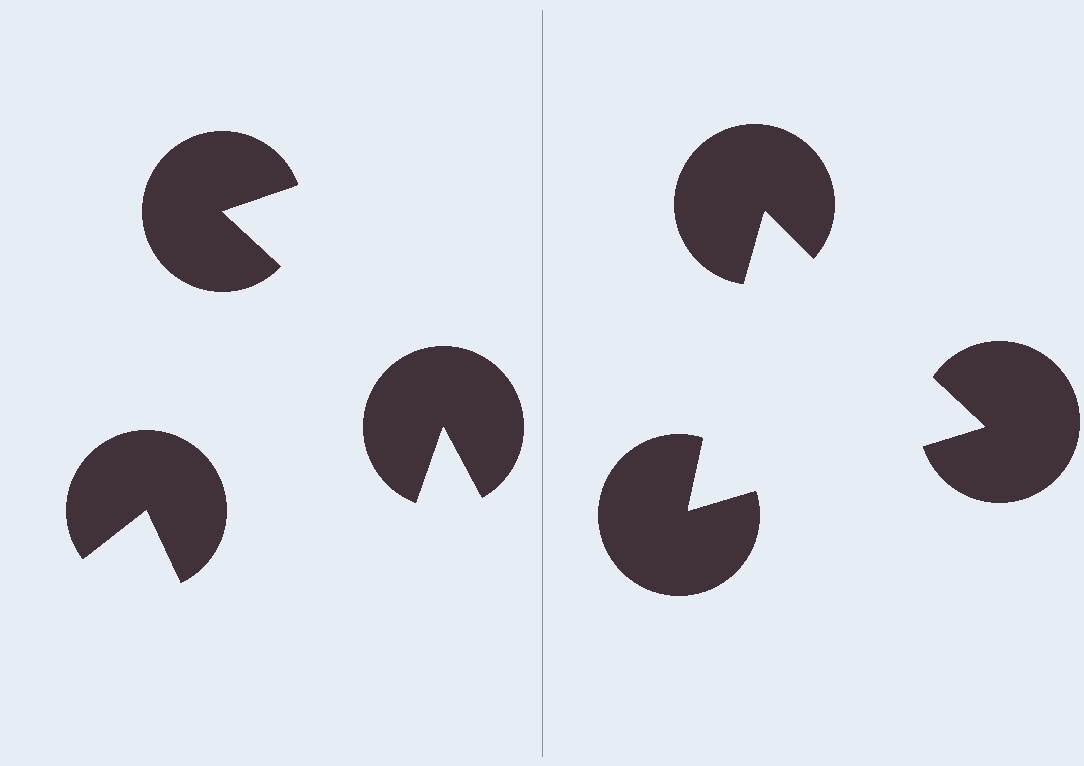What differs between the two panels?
The pac-man discs are positioned identically on both sides; only the wedge orientations differ. On the right they align to a triangle; on the left they are misaligned.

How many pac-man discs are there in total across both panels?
6 — 3 on each side.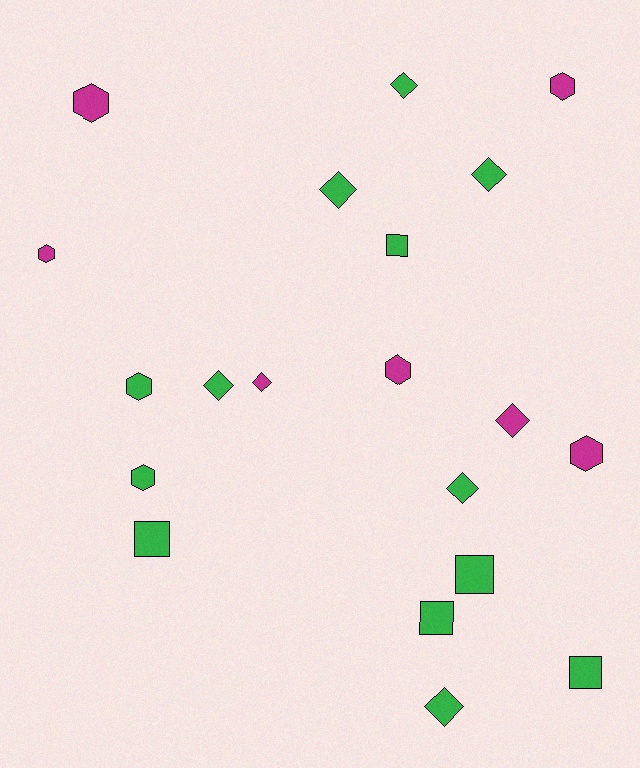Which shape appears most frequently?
Diamond, with 8 objects.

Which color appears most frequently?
Green, with 13 objects.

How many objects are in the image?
There are 20 objects.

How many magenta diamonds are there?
There are 2 magenta diamonds.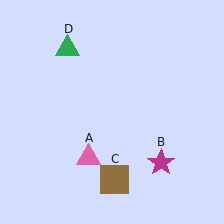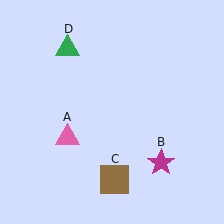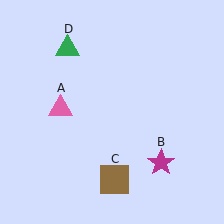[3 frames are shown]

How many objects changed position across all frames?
1 object changed position: pink triangle (object A).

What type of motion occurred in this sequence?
The pink triangle (object A) rotated clockwise around the center of the scene.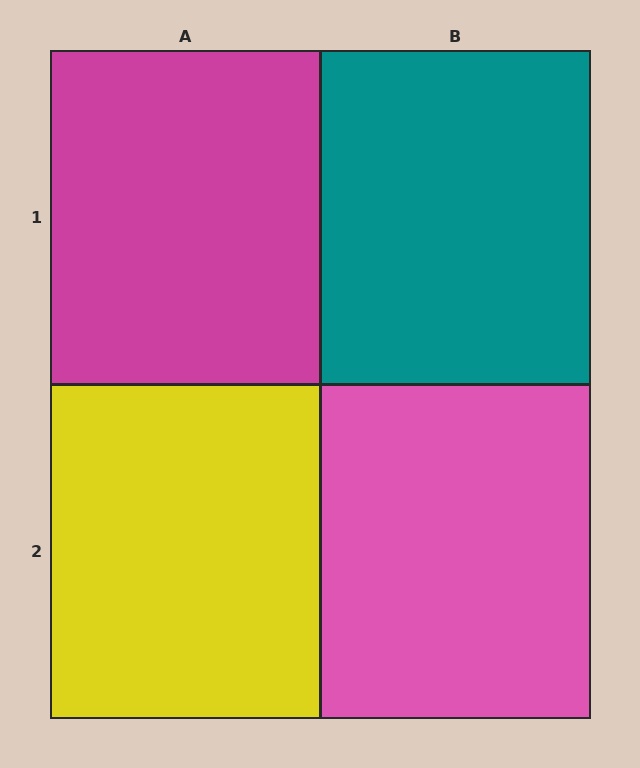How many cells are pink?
1 cell is pink.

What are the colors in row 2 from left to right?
Yellow, pink.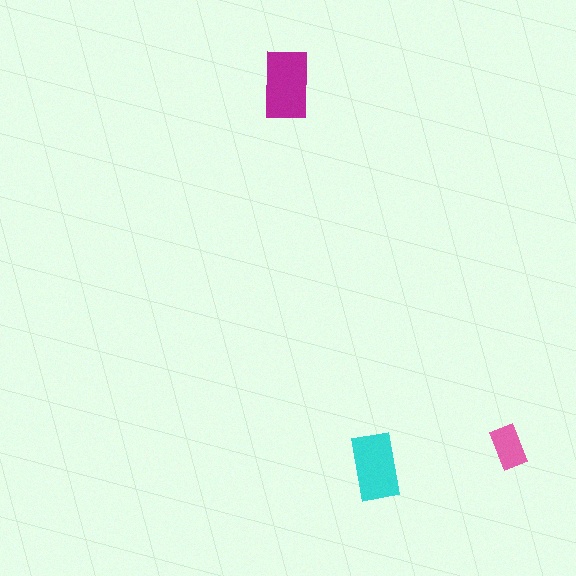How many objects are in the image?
There are 3 objects in the image.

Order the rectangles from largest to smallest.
the magenta one, the cyan one, the pink one.